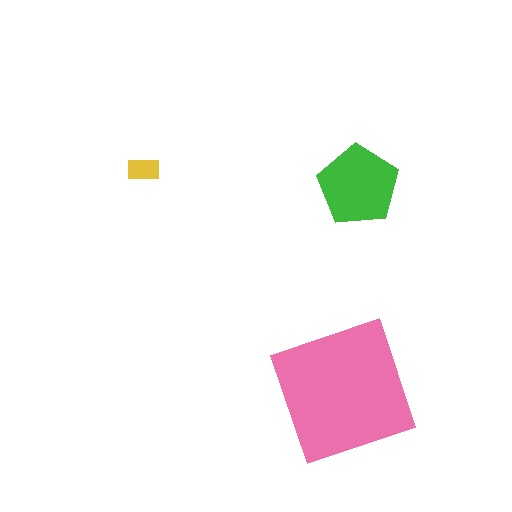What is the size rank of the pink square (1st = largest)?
1st.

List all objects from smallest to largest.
The yellow rectangle, the green pentagon, the pink square.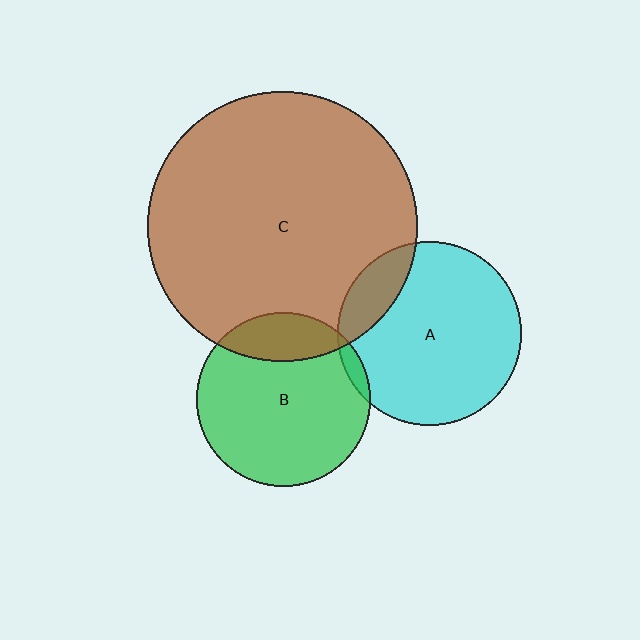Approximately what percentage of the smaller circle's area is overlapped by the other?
Approximately 5%.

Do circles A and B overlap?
Yes.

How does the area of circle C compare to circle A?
Approximately 2.2 times.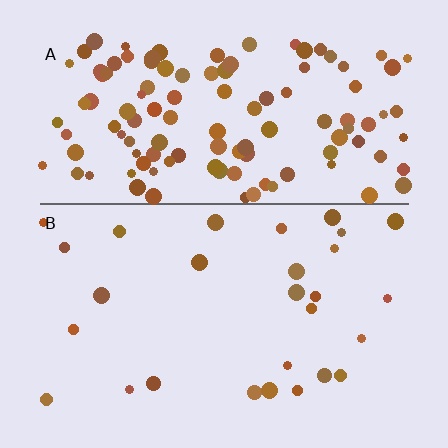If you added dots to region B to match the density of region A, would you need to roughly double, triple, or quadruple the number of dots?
Approximately quadruple.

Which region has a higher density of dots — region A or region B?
A (the top).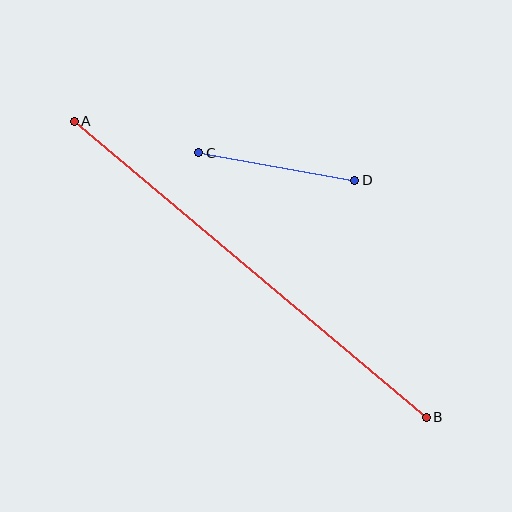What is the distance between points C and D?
The distance is approximately 158 pixels.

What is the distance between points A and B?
The distance is approximately 460 pixels.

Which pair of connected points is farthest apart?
Points A and B are farthest apart.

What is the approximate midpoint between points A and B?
The midpoint is at approximately (250, 269) pixels.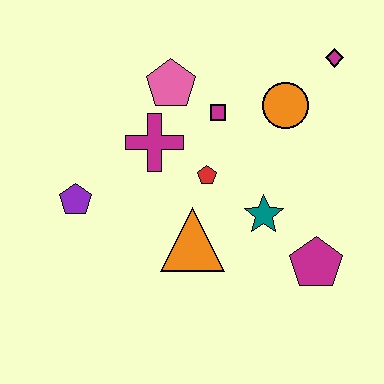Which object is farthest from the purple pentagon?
The magenta diamond is farthest from the purple pentagon.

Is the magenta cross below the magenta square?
Yes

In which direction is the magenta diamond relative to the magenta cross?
The magenta diamond is to the right of the magenta cross.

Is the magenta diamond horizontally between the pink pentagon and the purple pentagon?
No